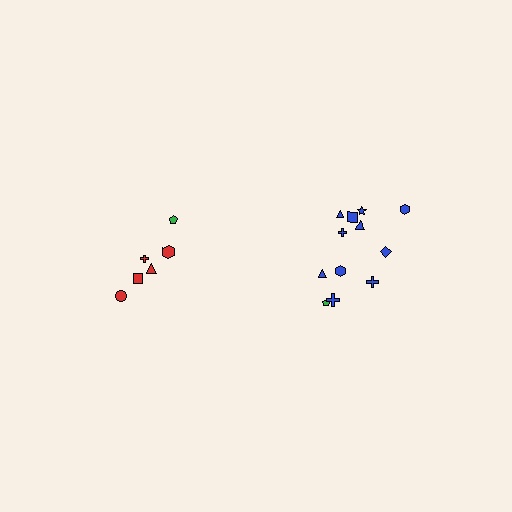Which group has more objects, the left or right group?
The right group.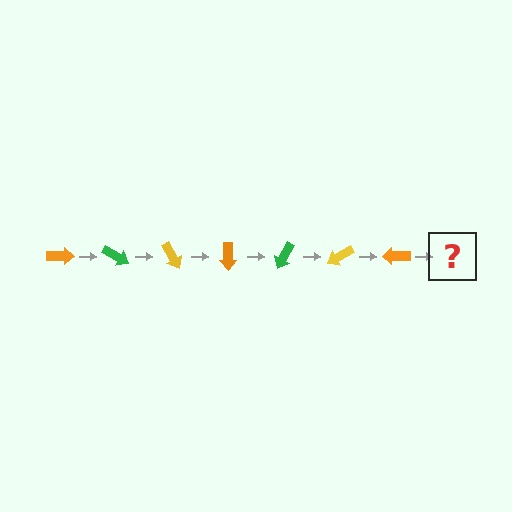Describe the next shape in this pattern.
It should be a green arrow, rotated 210 degrees from the start.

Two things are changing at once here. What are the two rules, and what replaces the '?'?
The two rules are that it rotates 30 degrees each step and the color cycles through orange, green, and yellow. The '?' should be a green arrow, rotated 210 degrees from the start.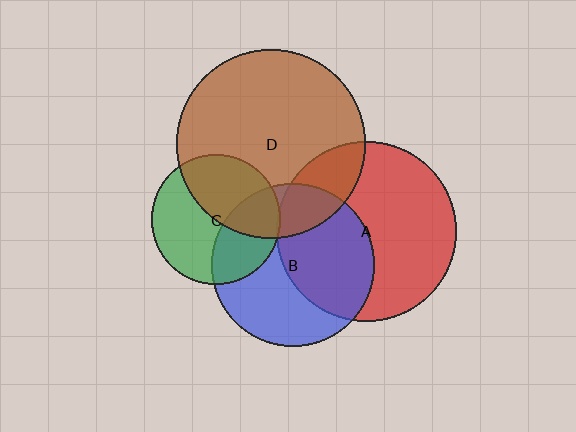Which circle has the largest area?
Circle D (brown).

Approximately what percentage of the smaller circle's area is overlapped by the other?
Approximately 35%.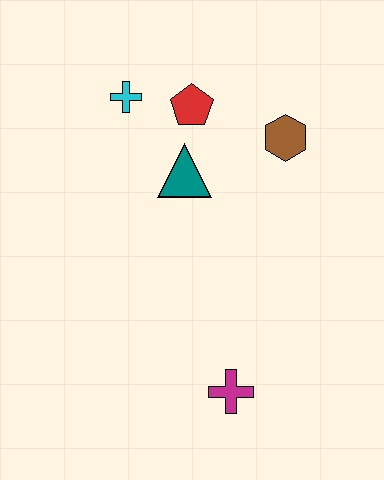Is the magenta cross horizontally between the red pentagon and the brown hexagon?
Yes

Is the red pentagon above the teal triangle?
Yes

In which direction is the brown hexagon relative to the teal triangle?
The brown hexagon is to the right of the teal triangle.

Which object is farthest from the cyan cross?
The magenta cross is farthest from the cyan cross.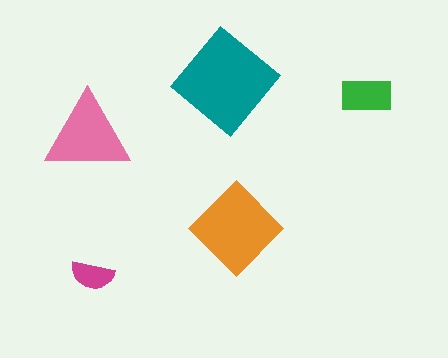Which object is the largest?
The teal diamond.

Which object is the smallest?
The magenta semicircle.